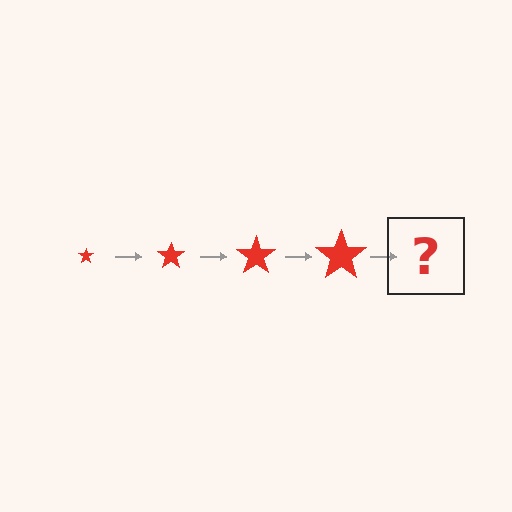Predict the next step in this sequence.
The next step is a red star, larger than the previous one.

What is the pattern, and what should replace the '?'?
The pattern is that the star gets progressively larger each step. The '?' should be a red star, larger than the previous one.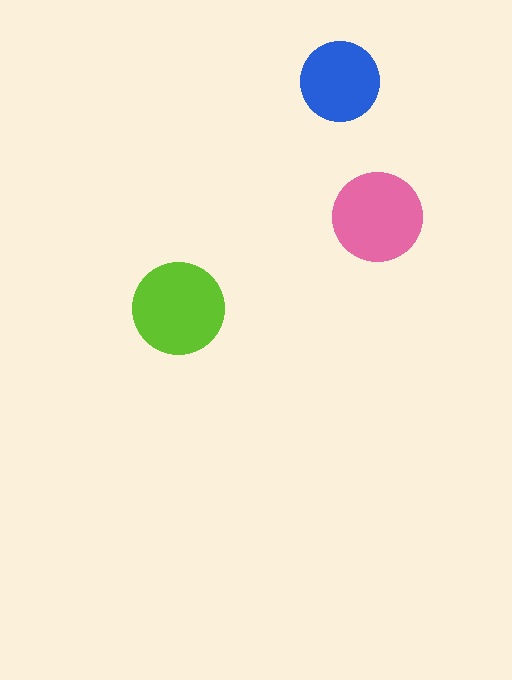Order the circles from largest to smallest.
the lime one, the pink one, the blue one.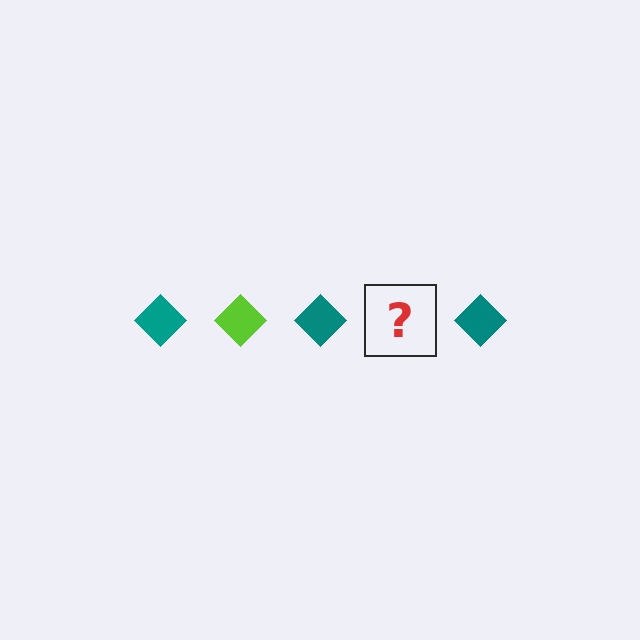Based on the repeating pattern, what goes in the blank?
The blank should be a lime diamond.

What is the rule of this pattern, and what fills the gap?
The rule is that the pattern cycles through teal, lime diamonds. The gap should be filled with a lime diamond.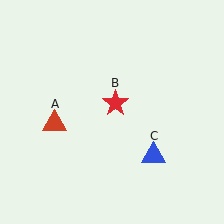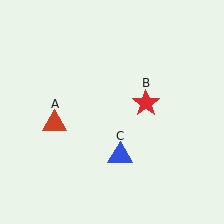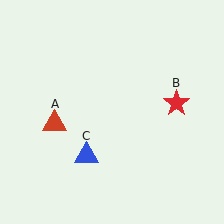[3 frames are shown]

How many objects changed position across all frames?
2 objects changed position: red star (object B), blue triangle (object C).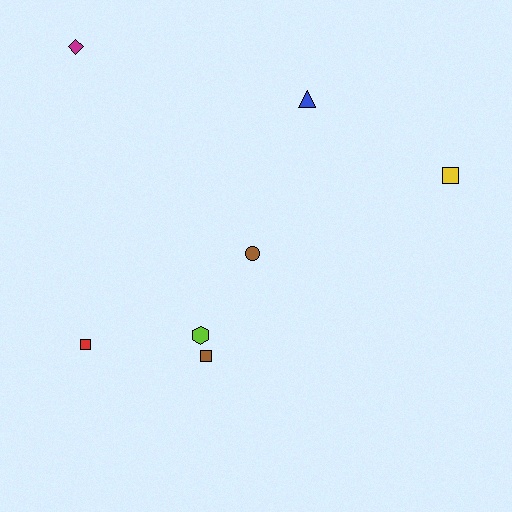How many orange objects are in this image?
There are no orange objects.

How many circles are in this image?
There is 1 circle.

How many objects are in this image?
There are 7 objects.